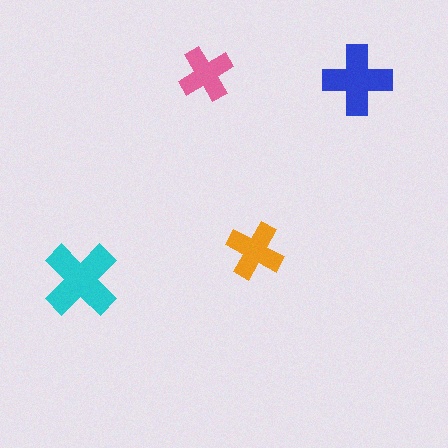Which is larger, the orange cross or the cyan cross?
The cyan one.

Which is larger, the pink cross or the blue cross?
The blue one.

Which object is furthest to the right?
The blue cross is rightmost.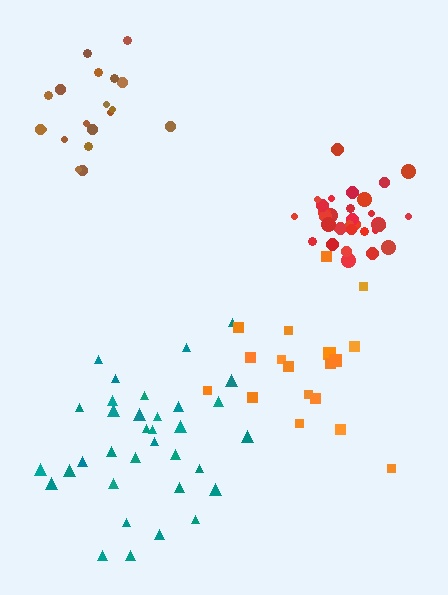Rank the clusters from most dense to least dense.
red, brown, teal, orange.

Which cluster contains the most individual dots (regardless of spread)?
Teal (34).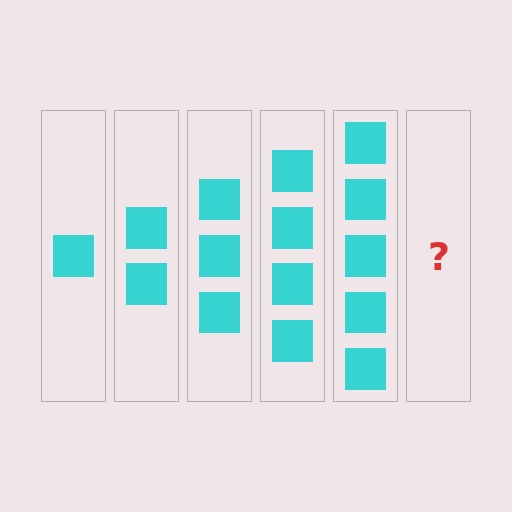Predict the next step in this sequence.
The next step is 6 squares.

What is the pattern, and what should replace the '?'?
The pattern is that each step adds one more square. The '?' should be 6 squares.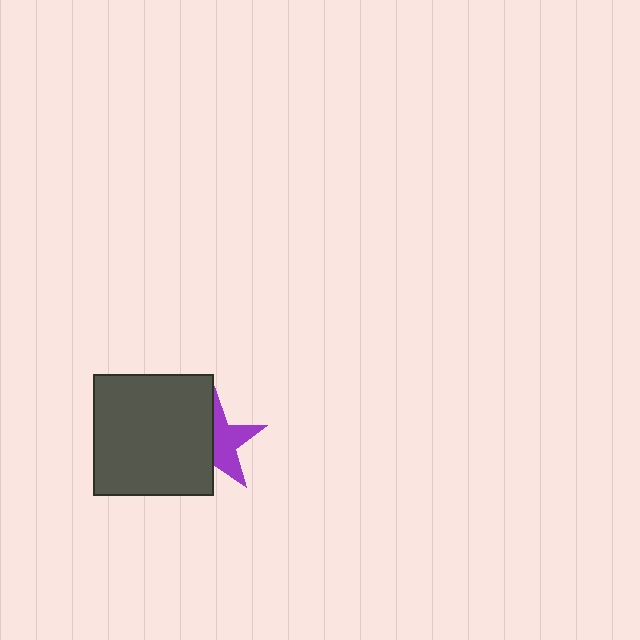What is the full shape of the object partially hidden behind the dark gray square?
The partially hidden object is a purple star.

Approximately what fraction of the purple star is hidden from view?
Roughly 49% of the purple star is hidden behind the dark gray square.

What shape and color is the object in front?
The object in front is a dark gray square.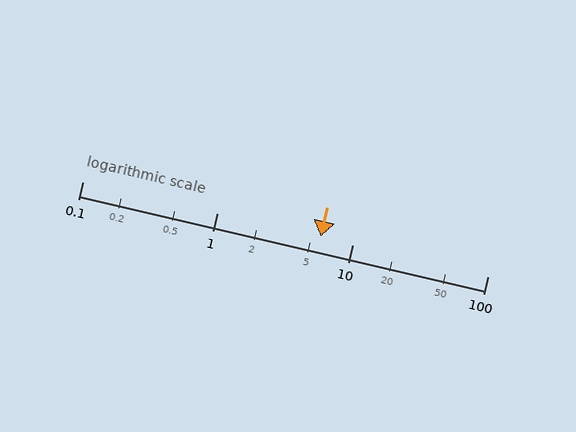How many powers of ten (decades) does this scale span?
The scale spans 3 decades, from 0.1 to 100.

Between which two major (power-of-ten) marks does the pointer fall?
The pointer is between 1 and 10.